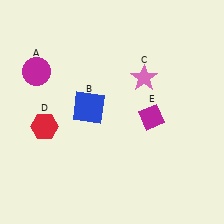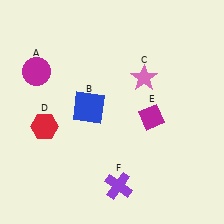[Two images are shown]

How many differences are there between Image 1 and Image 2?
There is 1 difference between the two images.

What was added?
A purple cross (F) was added in Image 2.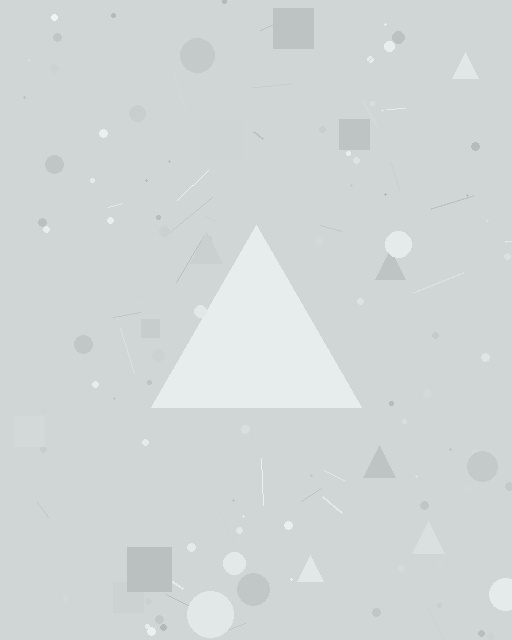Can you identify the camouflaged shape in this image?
The camouflaged shape is a triangle.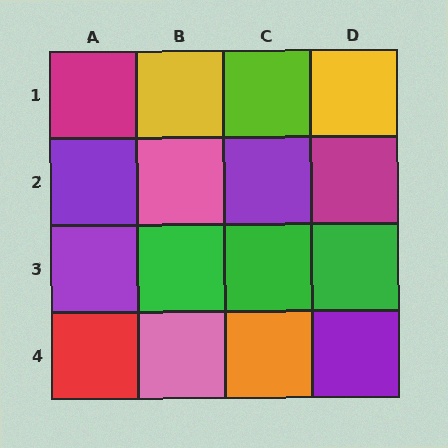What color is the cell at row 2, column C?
Purple.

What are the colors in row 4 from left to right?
Red, pink, orange, purple.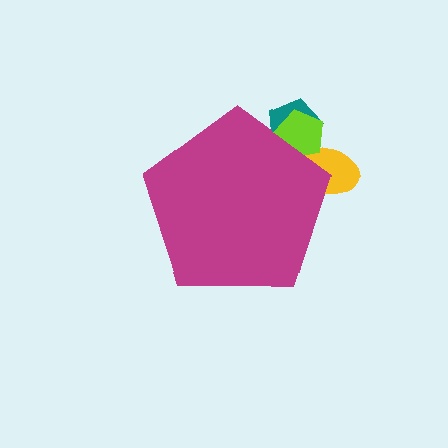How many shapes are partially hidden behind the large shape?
3 shapes are partially hidden.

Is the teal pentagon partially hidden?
Yes, the teal pentagon is partially hidden behind the magenta pentagon.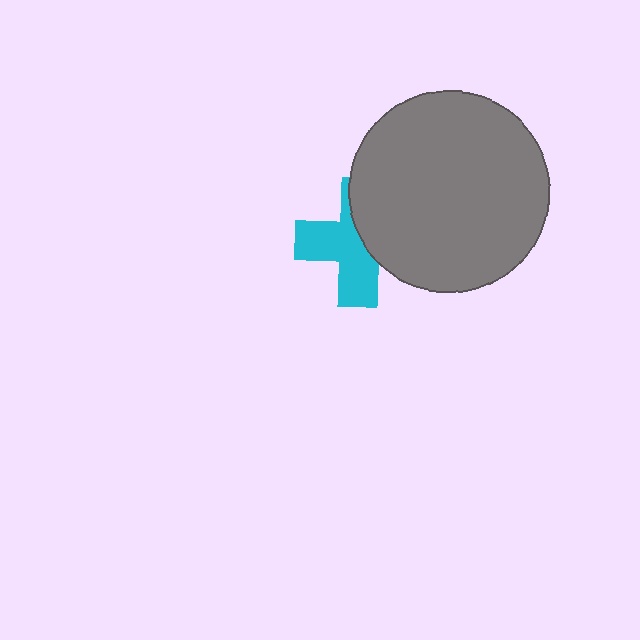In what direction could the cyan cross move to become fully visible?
The cyan cross could move left. That would shift it out from behind the gray circle entirely.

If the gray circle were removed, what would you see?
You would see the complete cyan cross.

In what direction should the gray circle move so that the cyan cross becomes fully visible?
The gray circle should move right. That is the shortest direction to clear the overlap and leave the cyan cross fully visible.